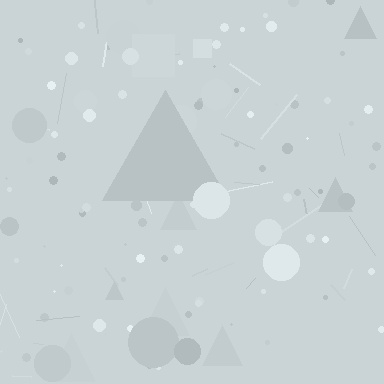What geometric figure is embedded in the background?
A triangle is embedded in the background.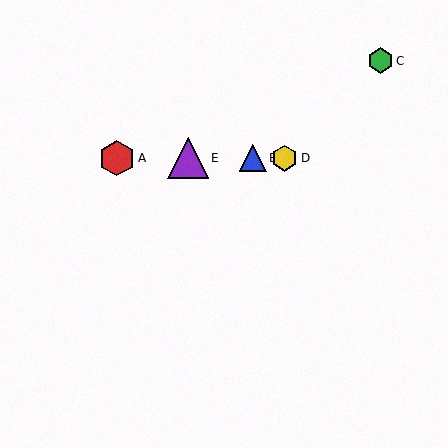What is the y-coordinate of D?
Object D is at y≈158.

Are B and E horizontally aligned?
Yes, both are at y≈158.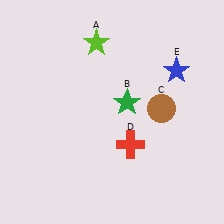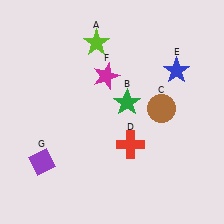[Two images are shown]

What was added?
A magenta star (F), a purple diamond (G) were added in Image 2.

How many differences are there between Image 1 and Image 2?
There are 2 differences between the two images.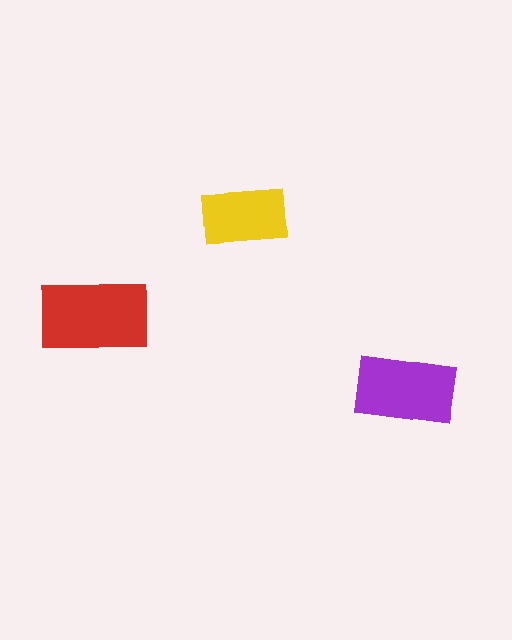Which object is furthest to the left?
The red rectangle is leftmost.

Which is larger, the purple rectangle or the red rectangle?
The red one.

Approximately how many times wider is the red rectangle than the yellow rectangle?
About 1.5 times wider.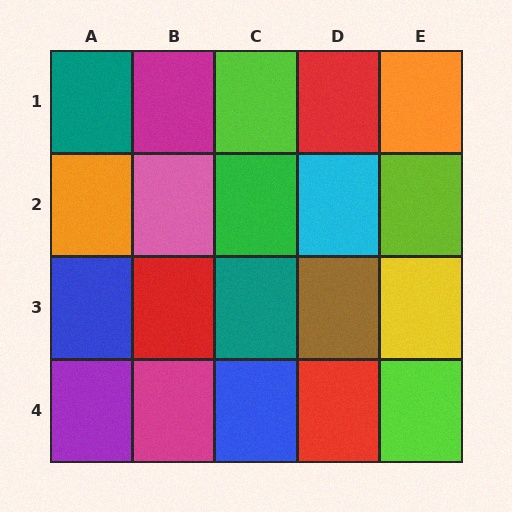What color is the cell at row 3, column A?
Blue.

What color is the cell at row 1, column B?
Magenta.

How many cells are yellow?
1 cell is yellow.